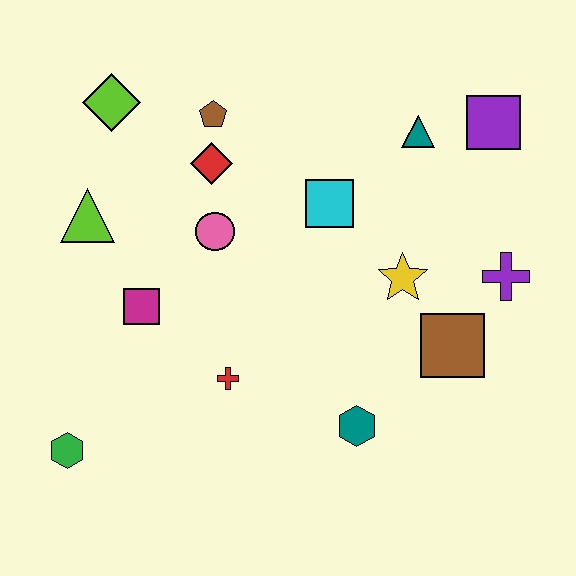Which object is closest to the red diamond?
The brown pentagon is closest to the red diamond.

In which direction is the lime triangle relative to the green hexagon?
The lime triangle is above the green hexagon.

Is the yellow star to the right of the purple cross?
No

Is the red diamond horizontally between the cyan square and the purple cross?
No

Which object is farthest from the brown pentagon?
The green hexagon is farthest from the brown pentagon.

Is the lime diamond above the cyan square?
Yes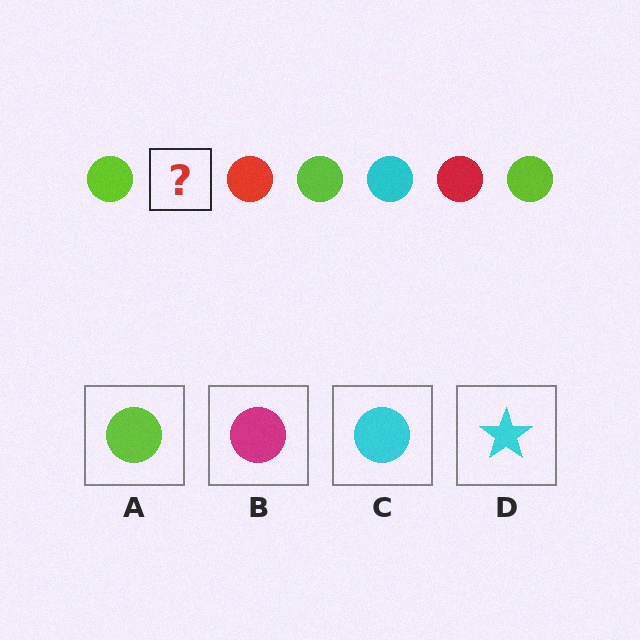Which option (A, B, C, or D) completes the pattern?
C.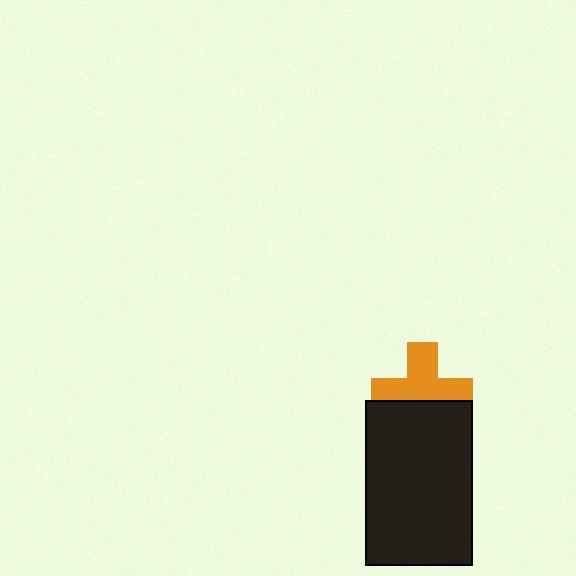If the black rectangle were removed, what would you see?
You would see the complete orange cross.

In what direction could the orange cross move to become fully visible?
The orange cross could move up. That would shift it out from behind the black rectangle entirely.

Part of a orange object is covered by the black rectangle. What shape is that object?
It is a cross.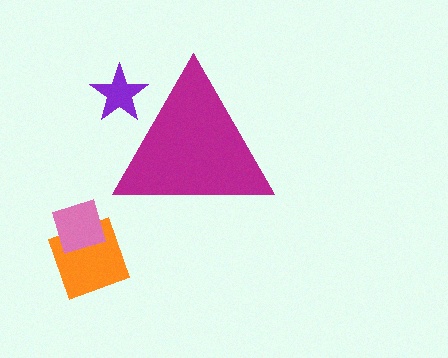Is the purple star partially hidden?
Yes, the purple star is partially hidden behind the magenta triangle.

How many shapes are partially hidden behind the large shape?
1 shape is partially hidden.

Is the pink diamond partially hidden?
No, the pink diamond is fully visible.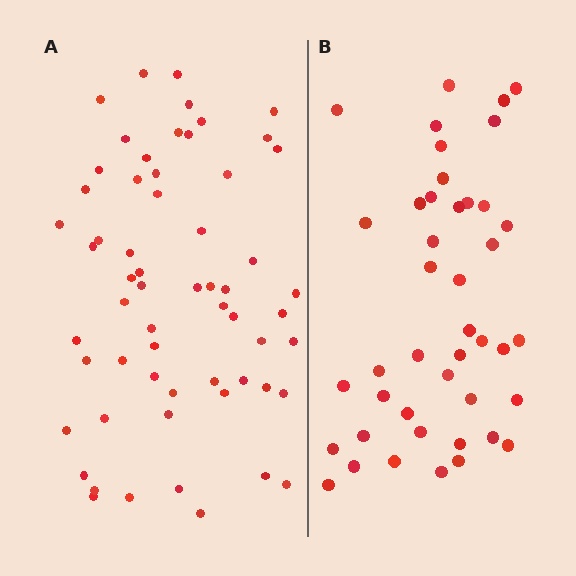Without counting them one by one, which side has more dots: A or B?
Region A (the left region) has more dots.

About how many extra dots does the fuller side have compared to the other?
Region A has approximately 15 more dots than region B.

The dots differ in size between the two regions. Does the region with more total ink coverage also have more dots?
No. Region B has more total ink coverage because its dots are larger, but region A actually contains more individual dots. Total area can be misleading — the number of items is what matters here.